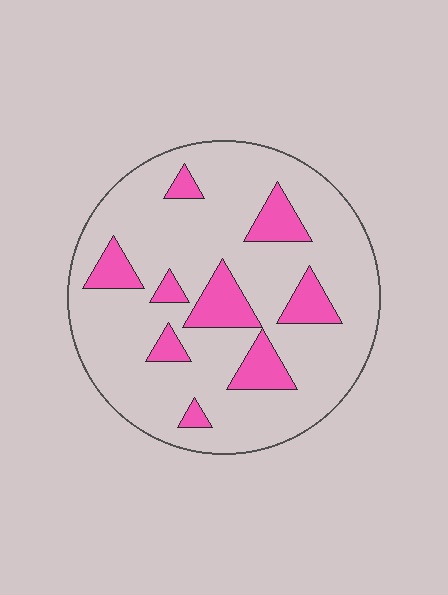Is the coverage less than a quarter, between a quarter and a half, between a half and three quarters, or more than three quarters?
Less than a quarter.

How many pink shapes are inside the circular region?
9.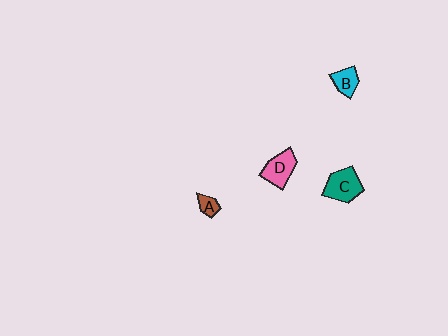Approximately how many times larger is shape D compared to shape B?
Approximately 1.5 times.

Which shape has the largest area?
Shape C (teal).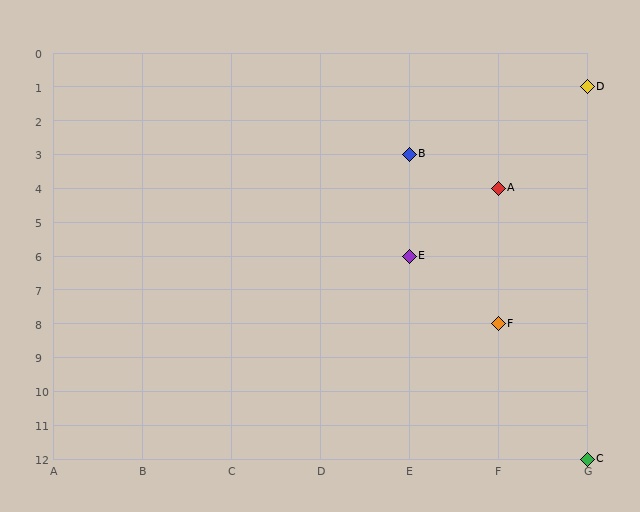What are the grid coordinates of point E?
Point E is at grid coordinates (E, 6).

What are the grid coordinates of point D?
Point D is at grid coordinates (G, 1).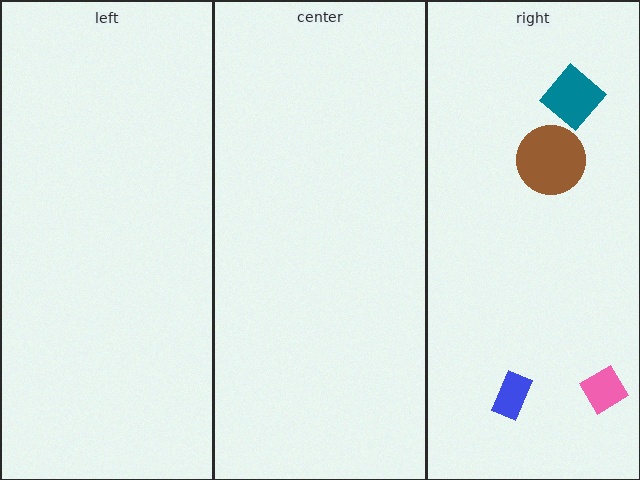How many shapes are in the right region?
4.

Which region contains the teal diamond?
The right region.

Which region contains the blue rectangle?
The right region.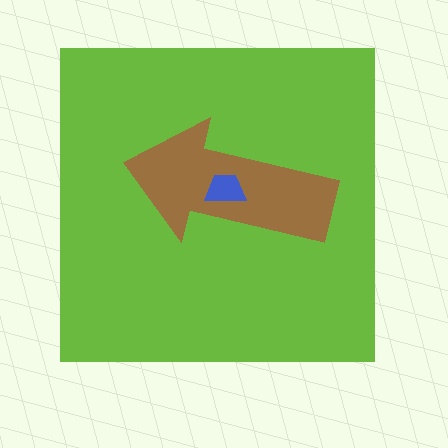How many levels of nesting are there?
3.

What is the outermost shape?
The lime square.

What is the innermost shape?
The blue trapezoid.